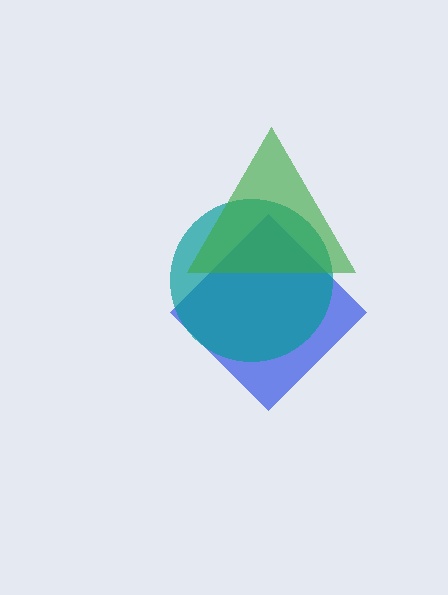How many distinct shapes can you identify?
There are 3 distinct shapes: a blue diamond, a teal circle, a green triangle.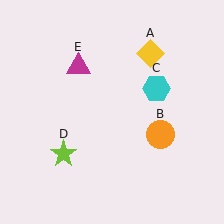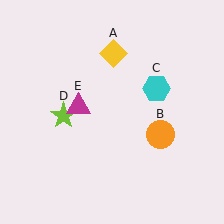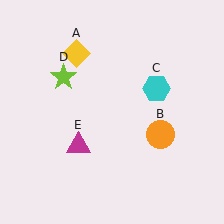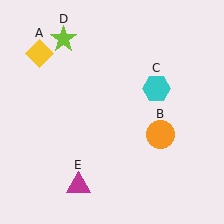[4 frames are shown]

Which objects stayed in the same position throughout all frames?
Orange circle (object B) and cyan hexagon (object C) remained stationary.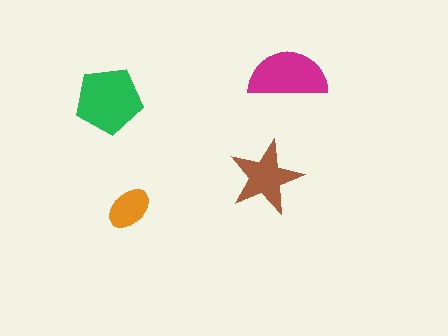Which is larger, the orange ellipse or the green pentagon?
The green pentagon.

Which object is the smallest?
The orange ellipse.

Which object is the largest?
The green pentagon.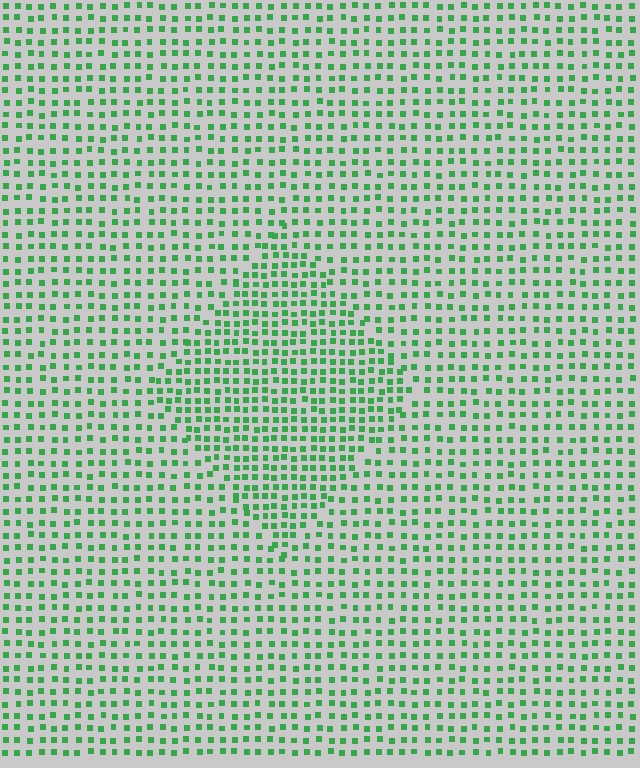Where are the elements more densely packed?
The elements are more densely packed inside the diamond boundary.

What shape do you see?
I see a diamond.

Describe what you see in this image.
The image contains small green elements arranged at two different densities. A diamond-shaped region is visible where the elements are more densely packed than the surrounding area.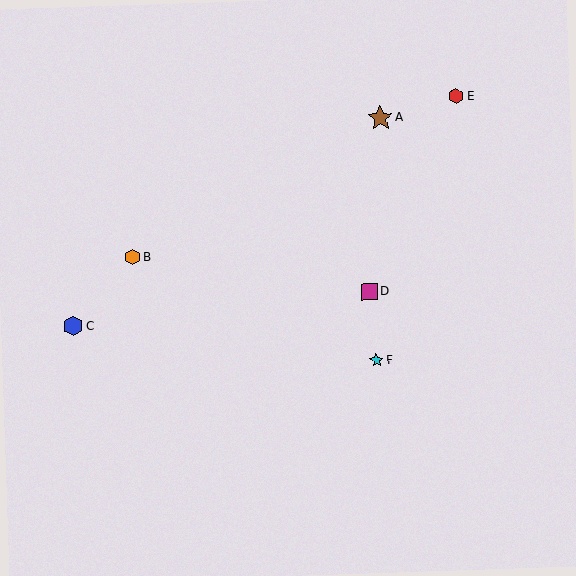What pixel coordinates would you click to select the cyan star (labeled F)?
Click at (376, 360) to select the cyan star F.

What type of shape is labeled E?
Shape E is a red hexagon.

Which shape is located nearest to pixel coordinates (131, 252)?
The orange hexagon (labeled B) at (132, 257) is nearest to that location.